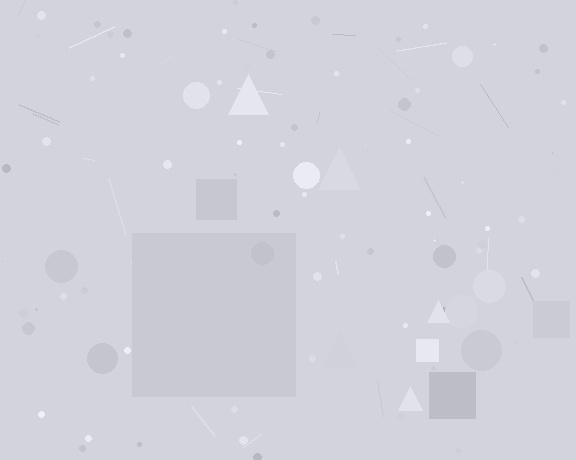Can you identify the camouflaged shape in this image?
The camouflaged shape is a square.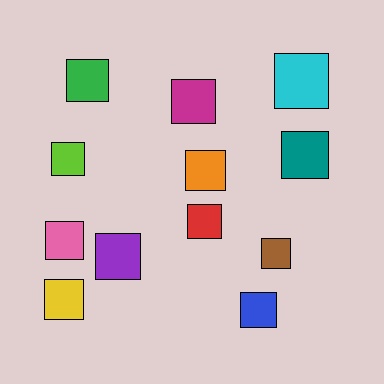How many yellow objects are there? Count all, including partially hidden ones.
There is 1 yellow object.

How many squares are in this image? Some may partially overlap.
There are 12 squares.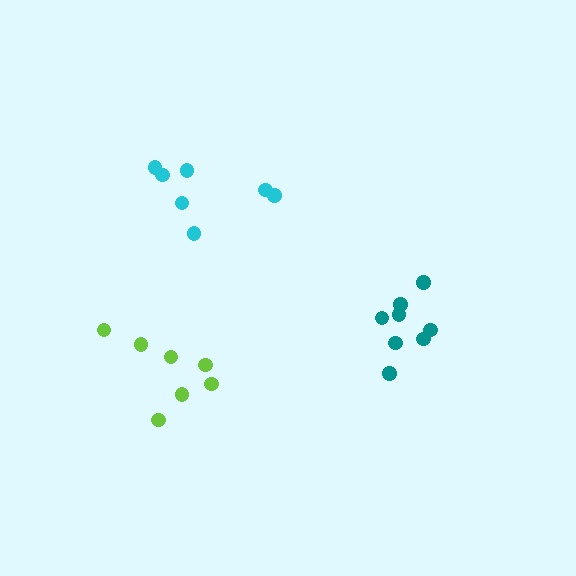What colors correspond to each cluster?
The clusters are colored: teal, lime, cyan.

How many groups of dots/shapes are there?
There are 3 groups.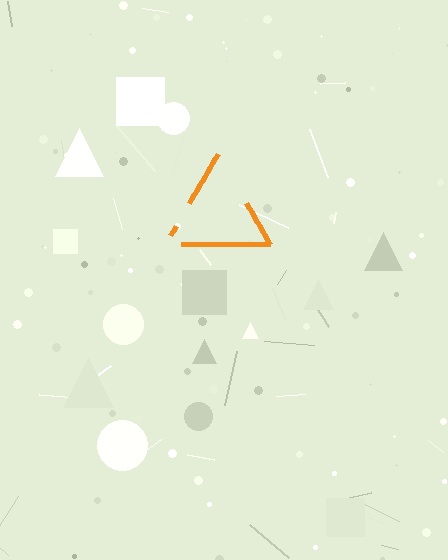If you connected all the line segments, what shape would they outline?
They would outline a triangle.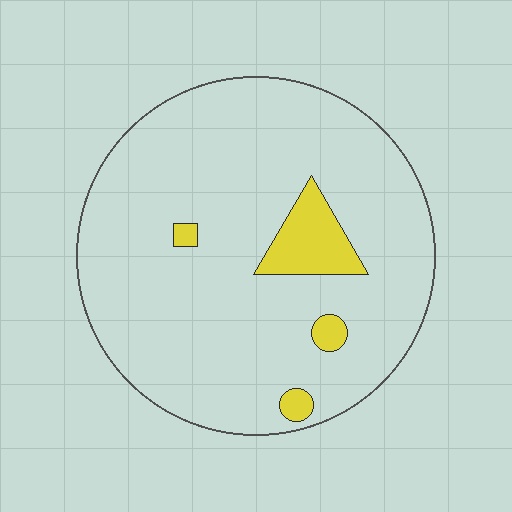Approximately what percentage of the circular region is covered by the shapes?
Approximately 10%.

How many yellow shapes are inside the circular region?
4.